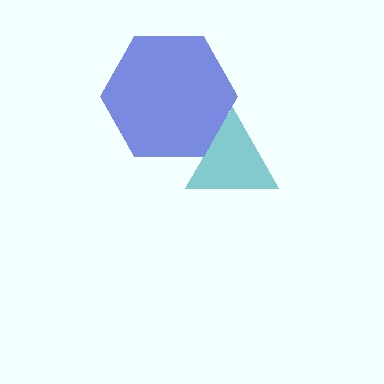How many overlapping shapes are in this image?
There are 2 overlapping shapes in the image.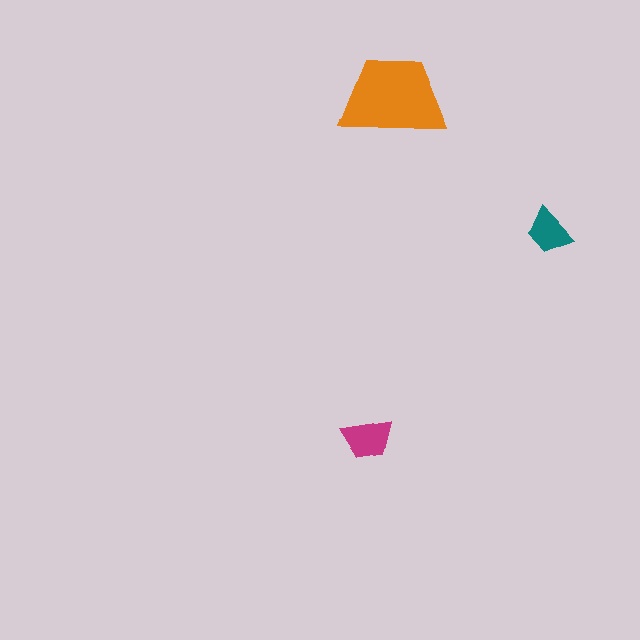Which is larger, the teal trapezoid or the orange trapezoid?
The orange one.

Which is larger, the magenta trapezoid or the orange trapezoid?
The orange one.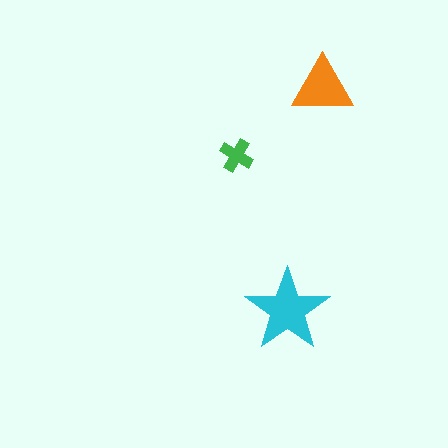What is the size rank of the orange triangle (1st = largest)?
2nd.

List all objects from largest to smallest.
The cyan star, the orange triangle, the green cross.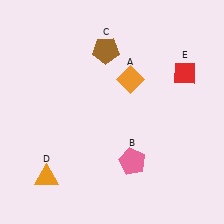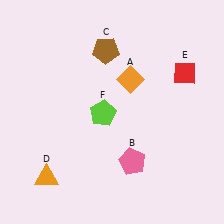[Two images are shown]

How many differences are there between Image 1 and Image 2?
There is 1 difference between the two images.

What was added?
A lime pentagon (F) was added in Image 2.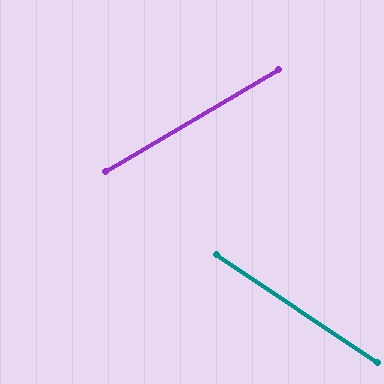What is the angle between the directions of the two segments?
Approximately 65 degrees.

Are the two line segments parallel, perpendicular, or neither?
Neither parallel nor perpendicular — they differ by about 65°.